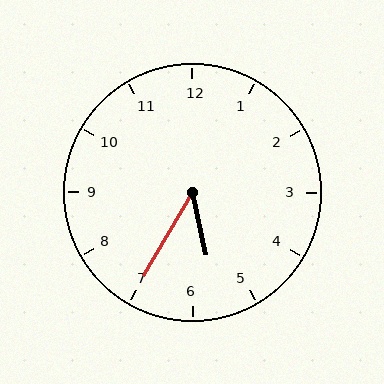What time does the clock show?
5:35.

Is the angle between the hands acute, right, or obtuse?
It is acute.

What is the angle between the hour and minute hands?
Approximately 42 degrees.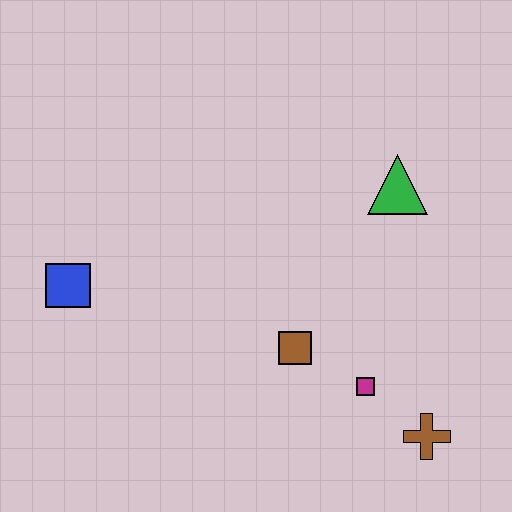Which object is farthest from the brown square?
The blue square is farthest from the brown square.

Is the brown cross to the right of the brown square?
Yes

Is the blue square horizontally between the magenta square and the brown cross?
No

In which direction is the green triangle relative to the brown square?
The green triangle is above the brown square.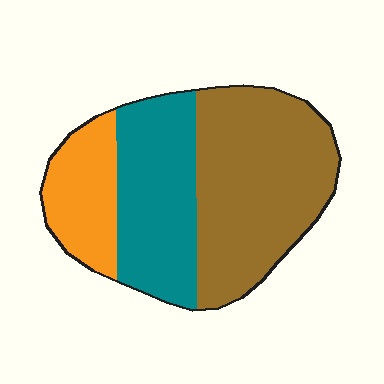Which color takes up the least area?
Orange, at roughly 20%.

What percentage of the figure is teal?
Teal covers 32% of the figure.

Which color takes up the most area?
Brown, at roughly 50%.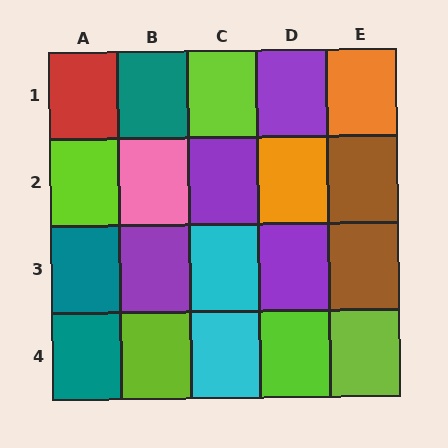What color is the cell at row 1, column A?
Red.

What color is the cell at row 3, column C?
Cyan.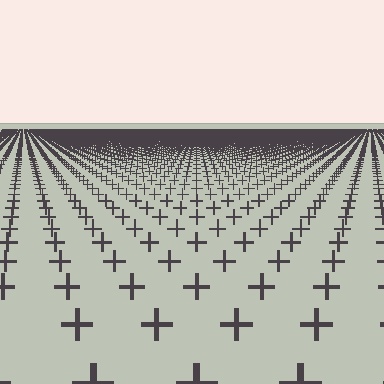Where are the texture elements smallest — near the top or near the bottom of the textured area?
Near the top.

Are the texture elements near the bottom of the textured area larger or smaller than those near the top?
Larger. Near the bottom, elements are closer to the viewer and appear at a bigger on-screen size.